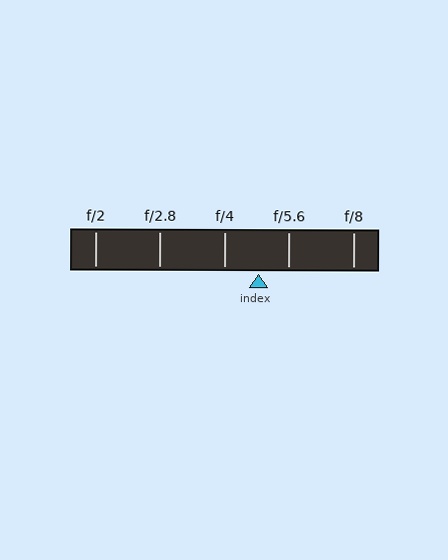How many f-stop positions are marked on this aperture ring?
There are 5 f-stop positions marked.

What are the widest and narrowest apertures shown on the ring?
The widest aperture shown is f/2 and the narrowest is f/8.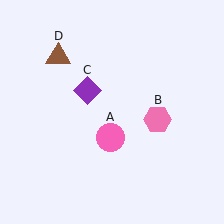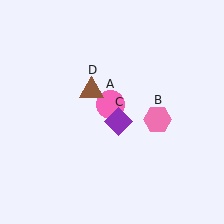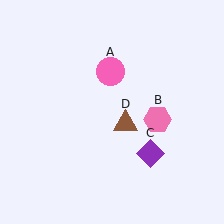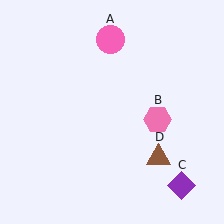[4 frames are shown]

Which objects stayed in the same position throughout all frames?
Pink hexagon (object B) remained stationary.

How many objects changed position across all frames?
3 objects changed position: pink circle (object A), purple diamond (object C), brown triangle (object D).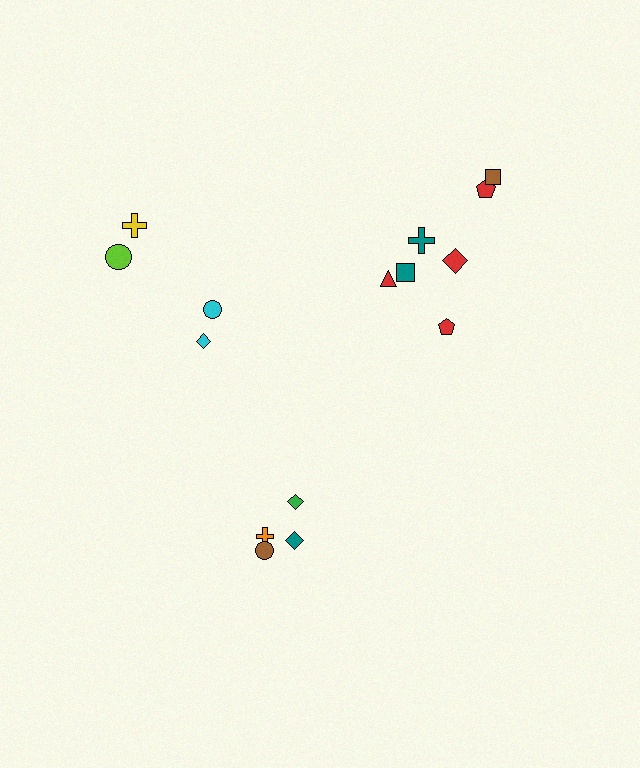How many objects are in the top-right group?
There are 7 objects.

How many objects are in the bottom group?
There are 4 objects.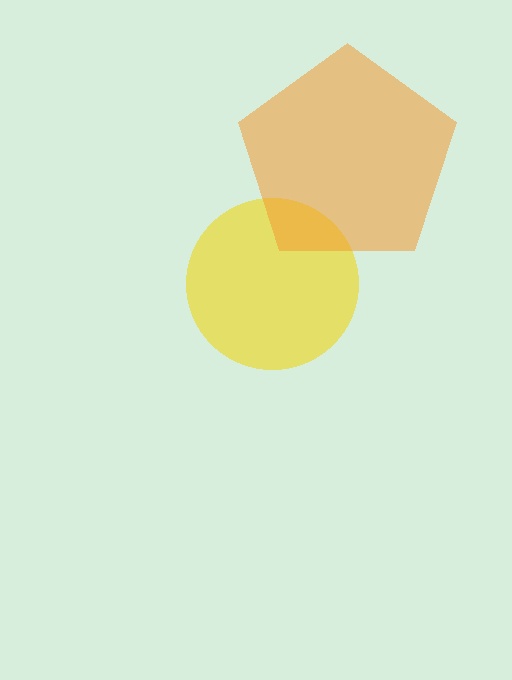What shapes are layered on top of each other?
The layered shapes are: a yellow circle, an orange pentagon.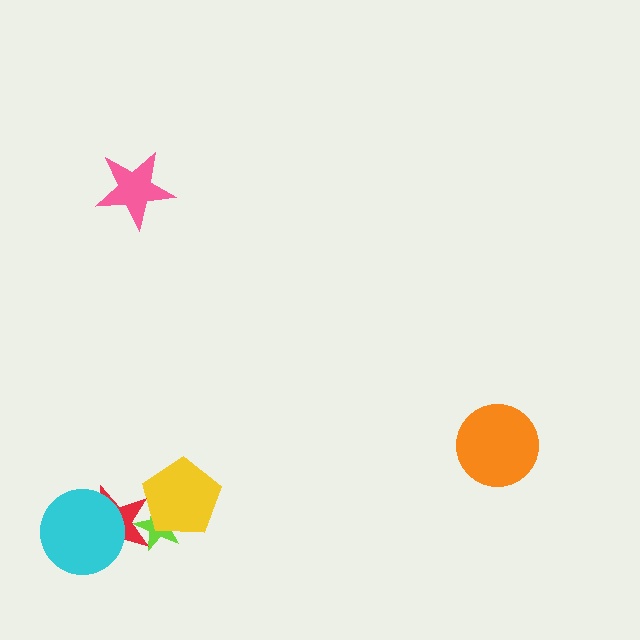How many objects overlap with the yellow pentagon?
2 objects overlap with the yellow pentagon.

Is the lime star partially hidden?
Yes, it is partially covered by another shape.